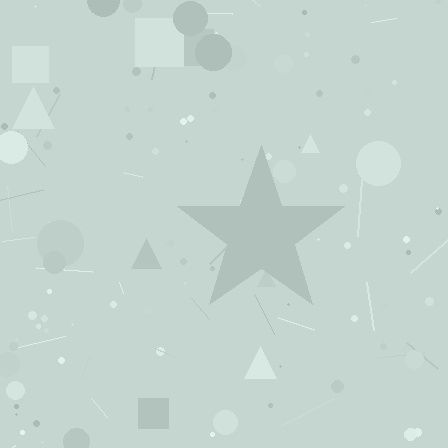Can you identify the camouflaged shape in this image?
The camouflaged shape is a star.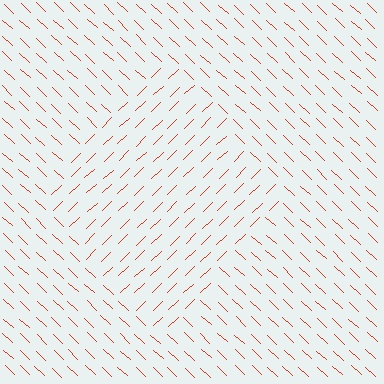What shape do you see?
I see a diamond.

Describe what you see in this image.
The image is filled with small red line segments. A diamond region in the image has lines oriented differently from the surrounding lines, creating a visible texture boundary.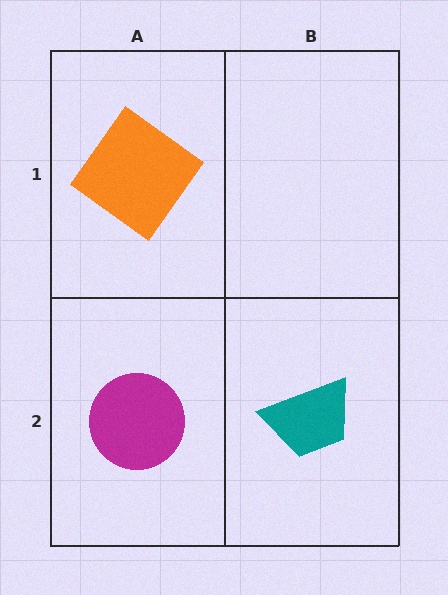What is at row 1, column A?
An orange diamond.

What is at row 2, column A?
A magenta circle.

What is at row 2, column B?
A teal trapezoid.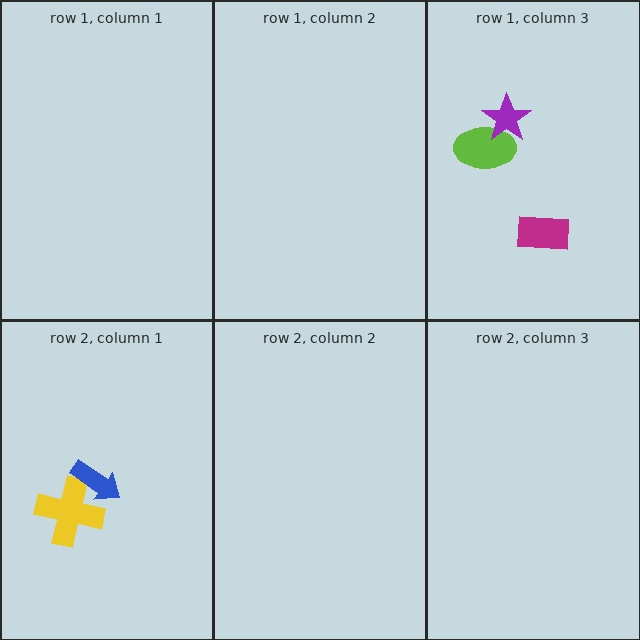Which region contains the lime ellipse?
The row 1, column 3 region.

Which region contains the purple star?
The row 1, column 3 region.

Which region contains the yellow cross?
The row 2, column 1 region.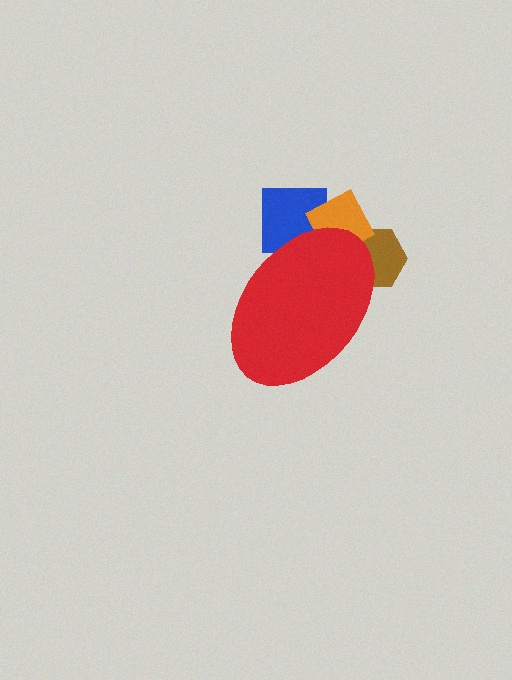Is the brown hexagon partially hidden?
Yes, the brown hexagon is partially hidden behind the red ellipse.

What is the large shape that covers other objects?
A red ellipse.